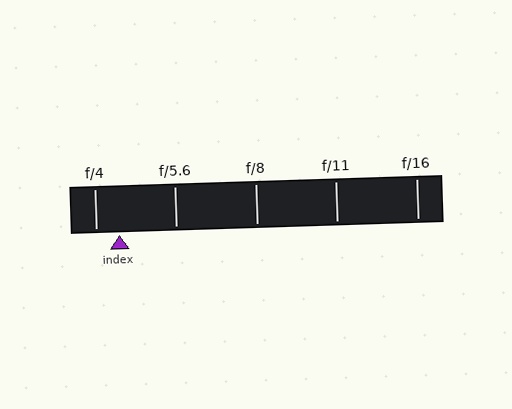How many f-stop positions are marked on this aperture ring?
There are 5 f-stop positions marked.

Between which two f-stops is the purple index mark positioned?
The index mark is between f/4 and f/5.6.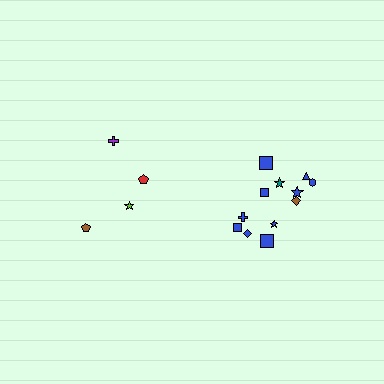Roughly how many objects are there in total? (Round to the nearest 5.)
Roughly 15 objects in total.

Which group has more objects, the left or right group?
The right group.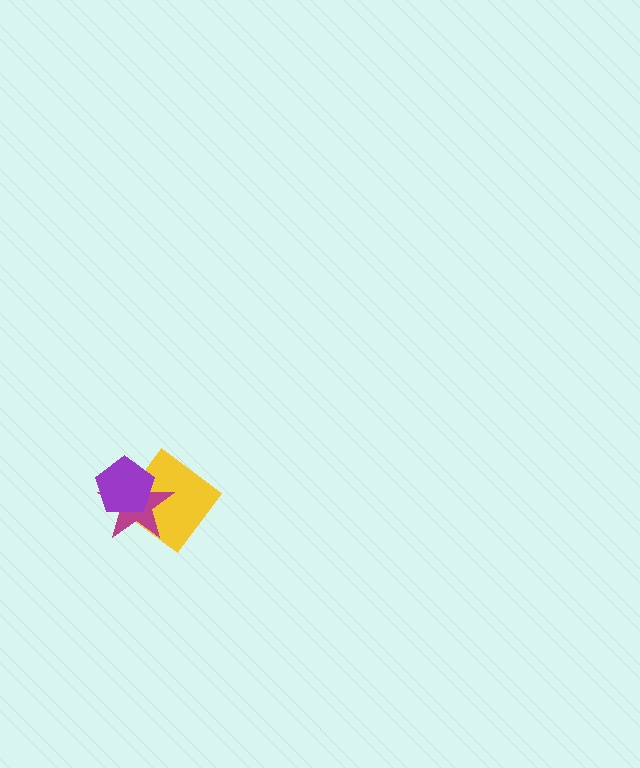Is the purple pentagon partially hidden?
No, no other shape covers it.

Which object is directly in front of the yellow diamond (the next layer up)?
The magenta star is directly in front of the yellow diamond.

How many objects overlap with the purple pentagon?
2 objects overlap with the purple pentagon.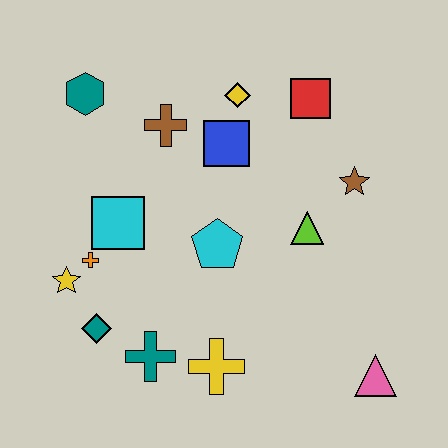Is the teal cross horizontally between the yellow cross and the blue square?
No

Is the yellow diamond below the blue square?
No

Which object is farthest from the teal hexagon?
The pink triangle is farthest from the teal hexagon.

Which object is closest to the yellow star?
The orange cross is closest to the yellow star.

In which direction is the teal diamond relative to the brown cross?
The teal diamond is below the brown cross.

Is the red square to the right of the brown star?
No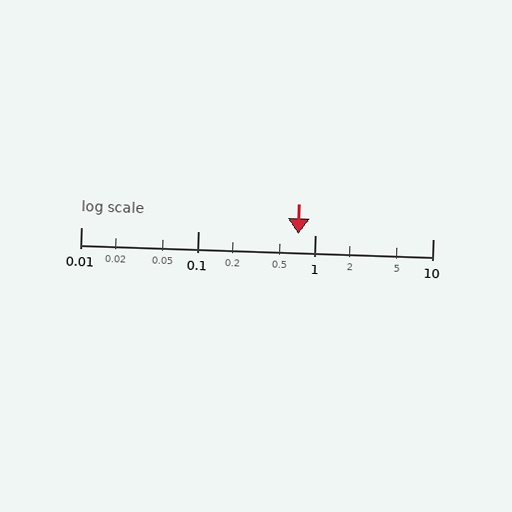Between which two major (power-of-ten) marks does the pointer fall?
The pointer is between 0.1 and 1.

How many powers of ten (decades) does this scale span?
The scale spans 3 decades, from 0.01 to 10.